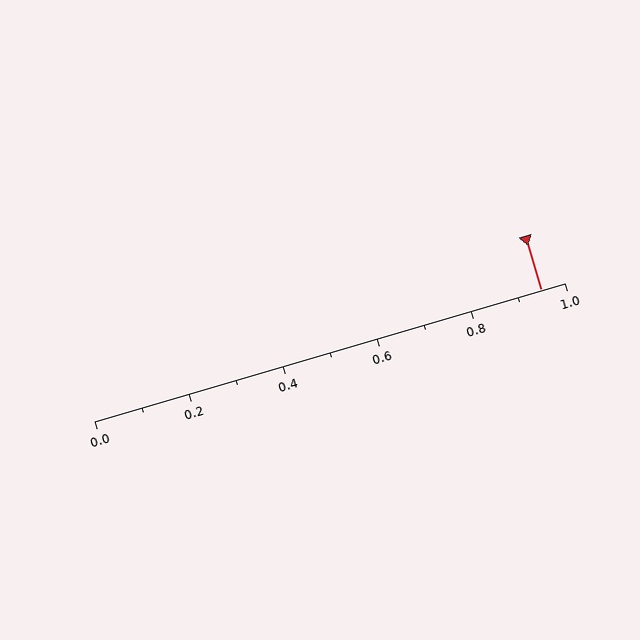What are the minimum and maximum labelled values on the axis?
The axis runs from 0.0 to 1.0.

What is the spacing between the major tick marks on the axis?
The major ticks are spaced 0.2 apart.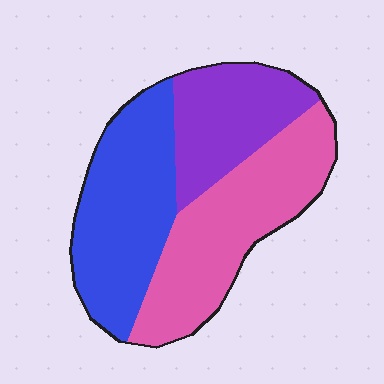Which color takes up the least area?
Purple, at roughly 25%.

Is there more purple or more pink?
Pink.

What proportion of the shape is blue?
Blue covers 36% of the shape.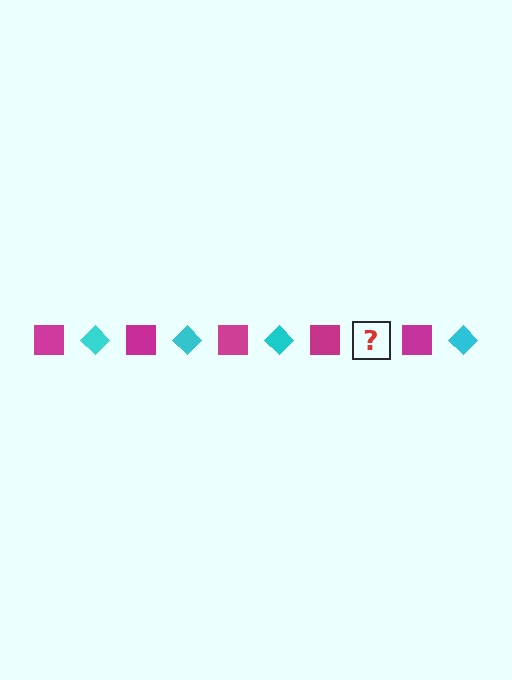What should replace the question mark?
The question mark should be replaced with a cyan diamond.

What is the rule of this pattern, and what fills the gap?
The rule is that the pattern alternates between magenta square and cyan diamond. The gap should be filled with a cyan diamond.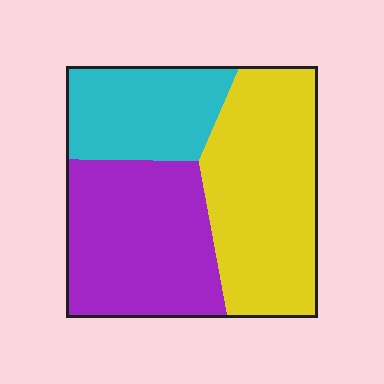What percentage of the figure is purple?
Purple takes up about three eighths (3/8) of the figure.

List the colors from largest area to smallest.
From largest to smallest: yellow, purple, cyan.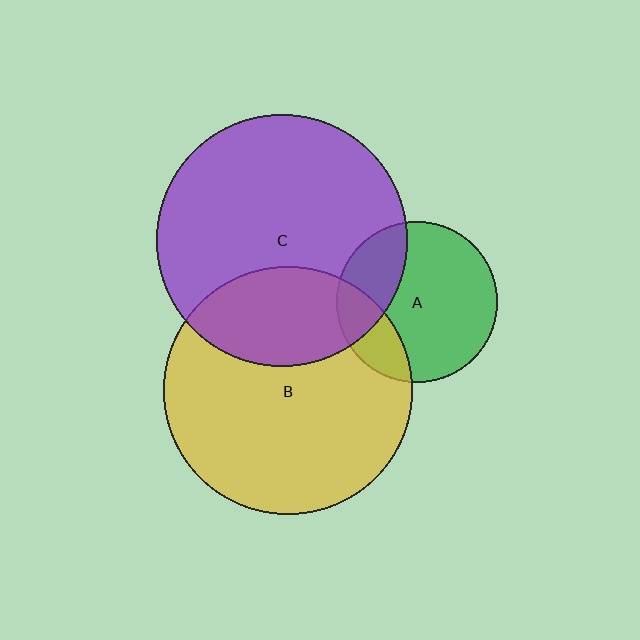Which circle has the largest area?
Circle C (purple).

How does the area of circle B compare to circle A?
Approximately 2.4 times.